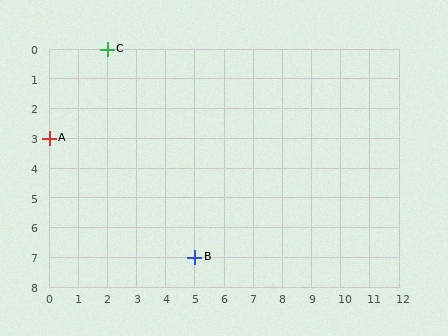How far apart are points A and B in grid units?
Points A and B are 5 columns and 4 rows apart (about 6.4 grid units diagonally).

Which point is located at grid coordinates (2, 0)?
Point C is at (2, 0).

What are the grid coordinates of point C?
Point C is at grid coordinates (2, 0).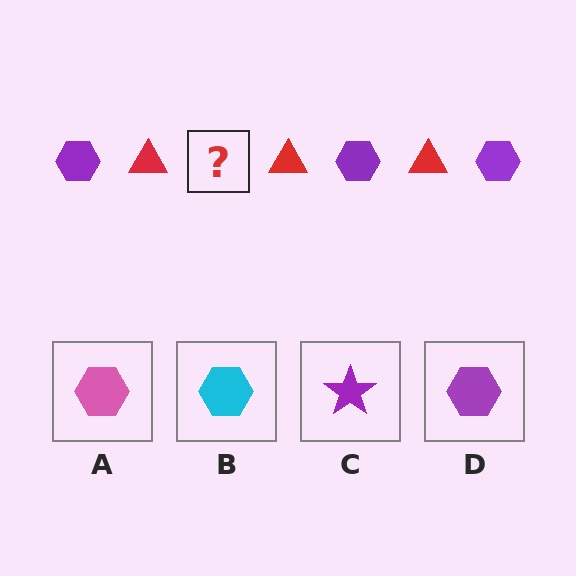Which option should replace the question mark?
Option D.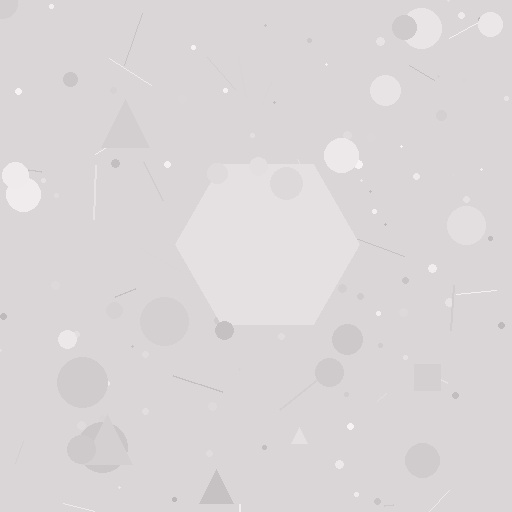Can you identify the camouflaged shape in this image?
The camouflaged shape is a hexagon.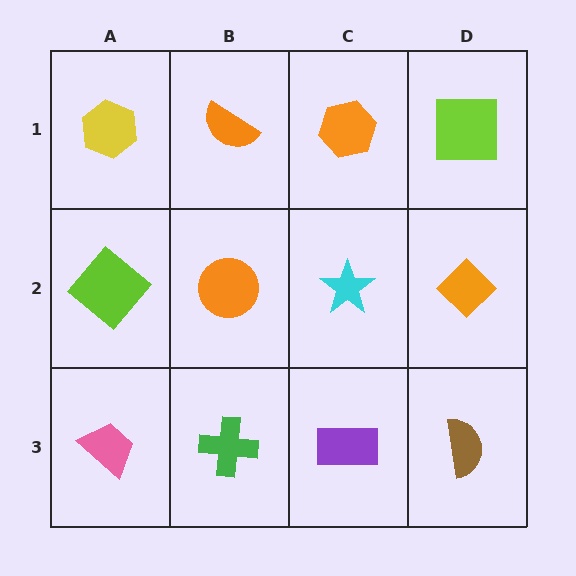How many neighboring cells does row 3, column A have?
2.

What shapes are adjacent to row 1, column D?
An orange diamond (row 2, column D), an orange hexagon (row 1, column C).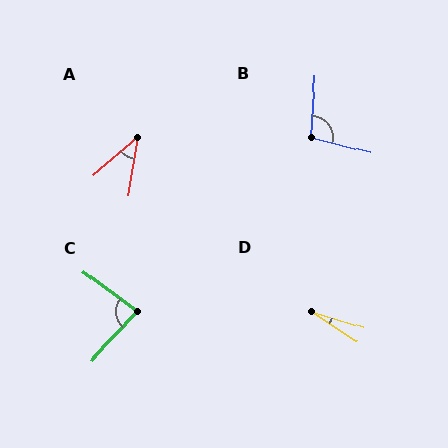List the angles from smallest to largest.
D (16°), A (40°), C (83°), B (100°).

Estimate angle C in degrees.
Approximately 83 degrees.